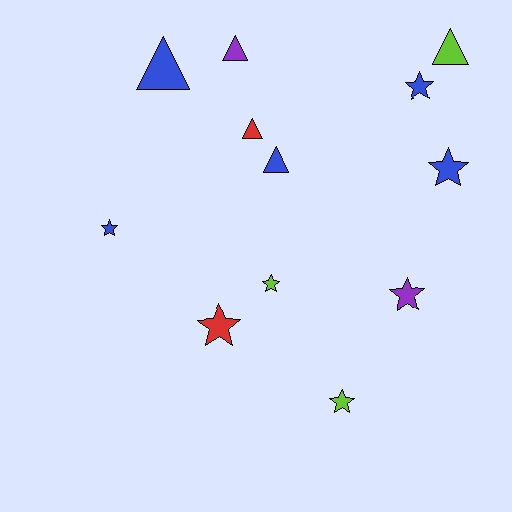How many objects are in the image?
There are 12 objects.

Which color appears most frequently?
Blue, with 5 objects.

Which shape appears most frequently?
Star, with 7 objects.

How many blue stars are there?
There are 3 blue stars.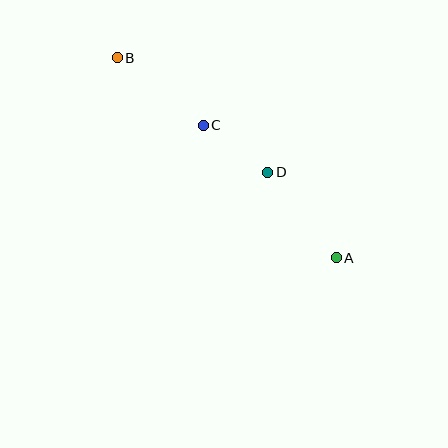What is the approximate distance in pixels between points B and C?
The distance between B and C is approximately 109 pixels.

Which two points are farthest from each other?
Points A and B are farthest from each other.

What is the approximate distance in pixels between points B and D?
The distance between B and D is approximately 189 pixels.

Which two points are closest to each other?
Points C and D are closest to each other.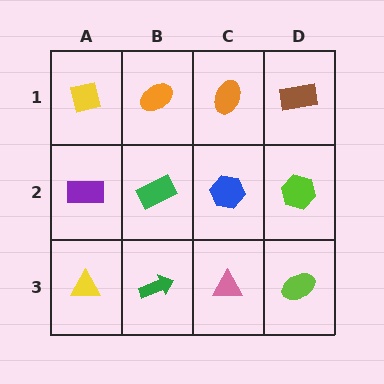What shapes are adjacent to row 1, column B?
A green rectangle (row 2, column B), a yellow square (row 1, column A), an orange ellipse (row 1, column C).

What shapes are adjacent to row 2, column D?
A brown rectangle (row 1, column D), a lime ellipse (row 3, column D), a blue hexagon (row 2, column C).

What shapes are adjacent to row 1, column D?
A lime hexagon (row 2, column D), an orange ellipse (row 1, column C).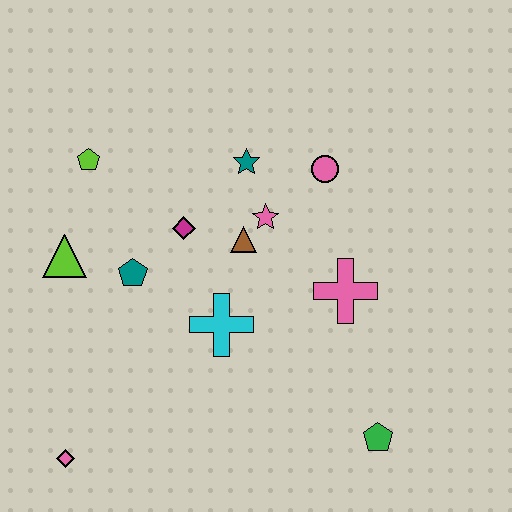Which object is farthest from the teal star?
The pink diamond is farthest from the teal star.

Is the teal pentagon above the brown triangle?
No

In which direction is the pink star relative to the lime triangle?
The pink star is to the right of the lime triangle.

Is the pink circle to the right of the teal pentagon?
Yes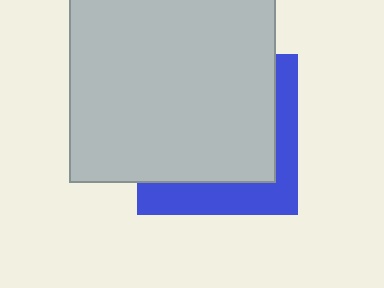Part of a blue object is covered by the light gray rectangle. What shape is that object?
It is a square.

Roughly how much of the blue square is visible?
A small part of it is visible (roughly 31%).